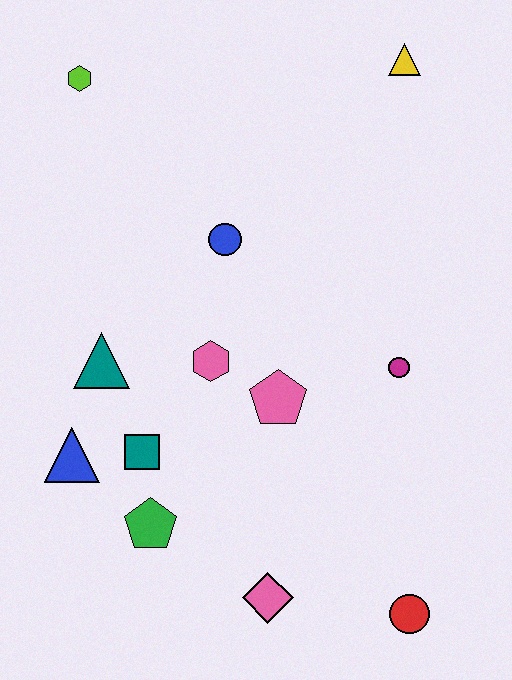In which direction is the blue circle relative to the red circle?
The blue circle is above the red circle.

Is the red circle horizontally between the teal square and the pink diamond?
No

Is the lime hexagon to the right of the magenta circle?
No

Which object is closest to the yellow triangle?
The blue circle is closest to the yellow triangle.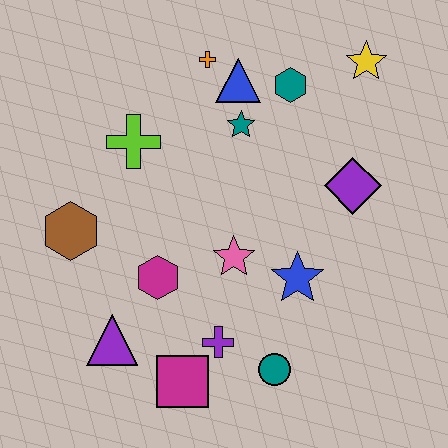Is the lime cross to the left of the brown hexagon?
No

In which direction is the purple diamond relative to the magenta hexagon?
The purple diamond is to the right of the magenta hexagon.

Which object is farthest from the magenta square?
The yellow star is farthest from the magenta square.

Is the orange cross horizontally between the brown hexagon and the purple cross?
Yes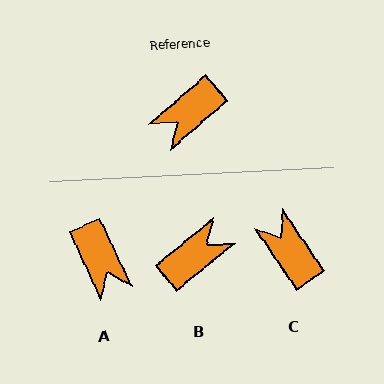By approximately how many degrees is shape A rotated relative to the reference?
Approximately 74 degrees counter-clockwise.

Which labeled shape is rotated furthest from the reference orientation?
B, about 179 degrees away.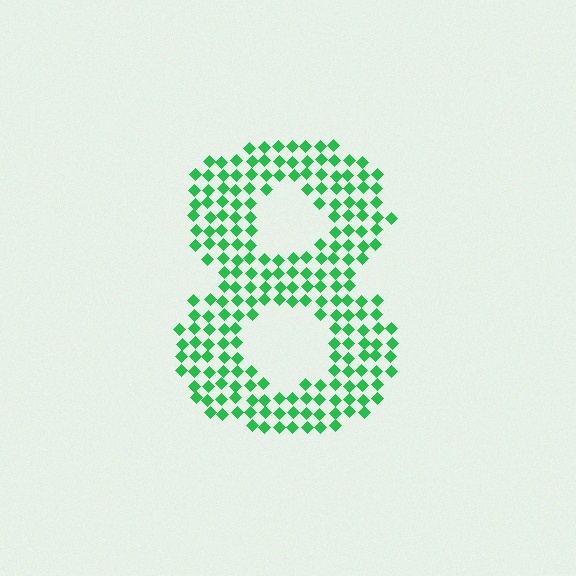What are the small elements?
The small elements are diamonds.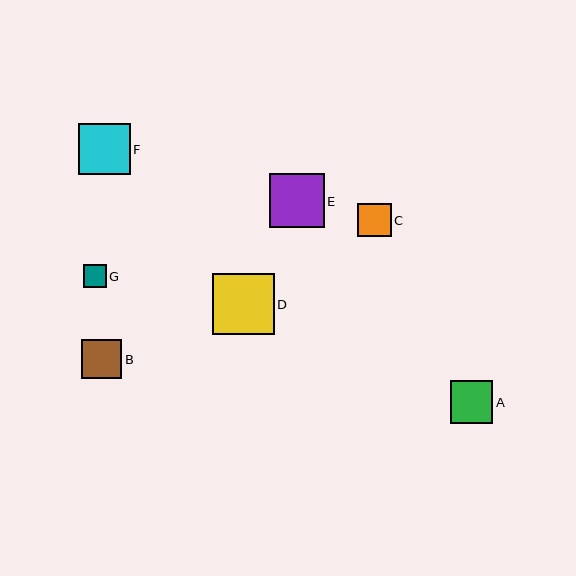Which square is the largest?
Square D is the largest with a size of approximately 61 pixels.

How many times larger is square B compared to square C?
Square B is approximately 1.2 times the size of square C.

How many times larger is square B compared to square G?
Square B is approximately 1.7 times the size of square G.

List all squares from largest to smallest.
From largest to smallest: D, E, F, A, B, C, G.